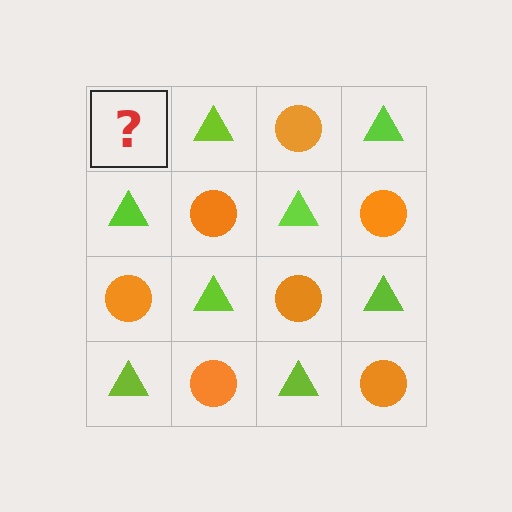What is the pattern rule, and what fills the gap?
The rule is that it alternates orange circle and lime triangle in a checkerboard pattern. The gap should be filled with an orange circle.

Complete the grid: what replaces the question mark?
The question mark should be replaced with an orange circle.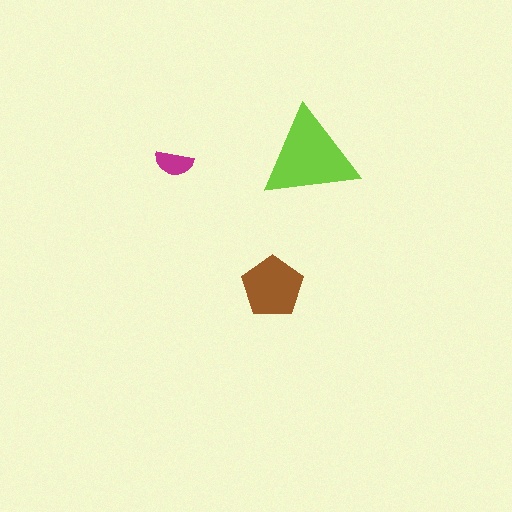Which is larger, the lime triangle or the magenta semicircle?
The lime triangle.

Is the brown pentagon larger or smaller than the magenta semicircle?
Larger.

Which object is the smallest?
The magenta semicircle.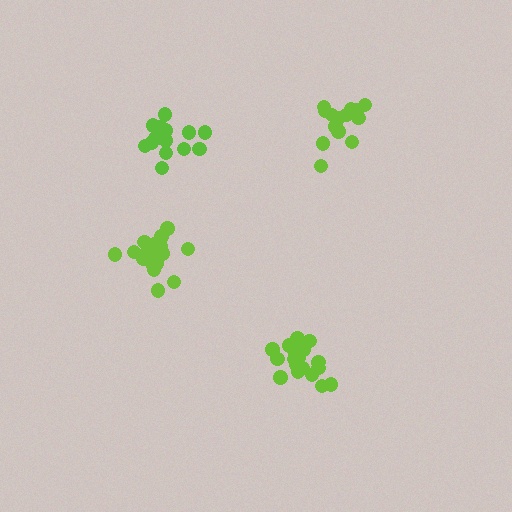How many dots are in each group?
Group 1: 19 dots, Group 2: 15 dots, Group 3: 17 dots, Group 4: 20 dots (71 total).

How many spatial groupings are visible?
There are 4 spatial groupings.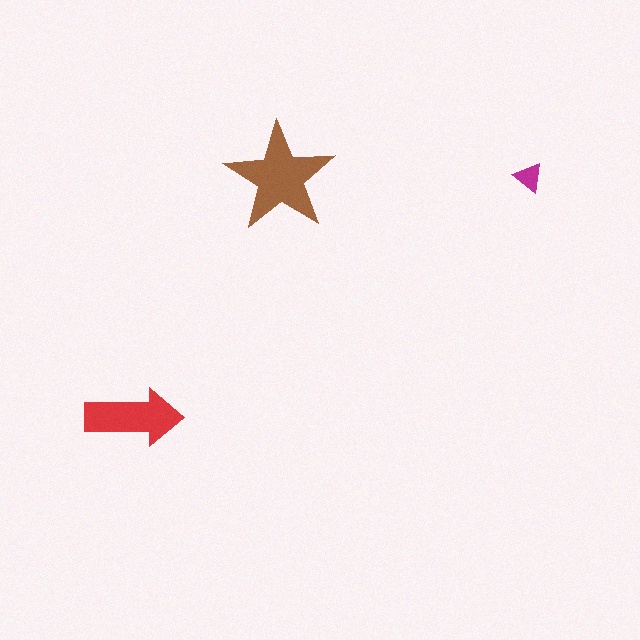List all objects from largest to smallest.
The brown star, the red arrow, the magenta triangle.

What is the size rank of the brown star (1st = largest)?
1st.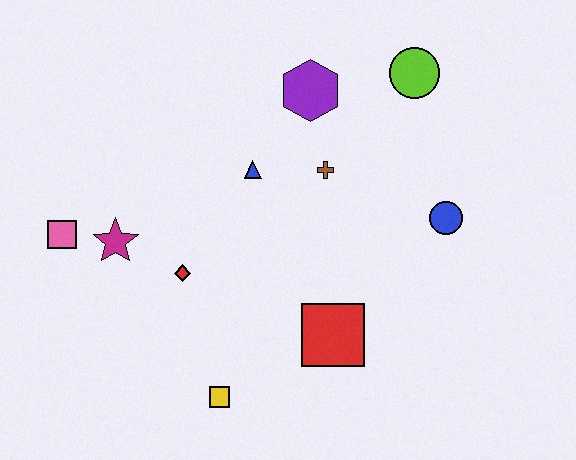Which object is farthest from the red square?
The pink square is farthest from the red square.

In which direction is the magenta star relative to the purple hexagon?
The magenta star is to the left of the purple hexagon.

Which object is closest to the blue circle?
The brown cross is closest to the blue circle.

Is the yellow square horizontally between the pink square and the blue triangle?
Yes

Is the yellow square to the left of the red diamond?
No